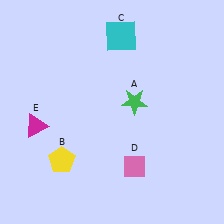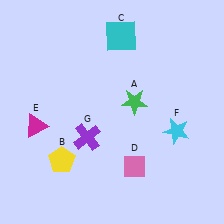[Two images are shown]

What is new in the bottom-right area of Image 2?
A cyan star (F) was added in the bottom-right area of Image 2.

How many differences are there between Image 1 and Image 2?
There are 2 differences between the two images.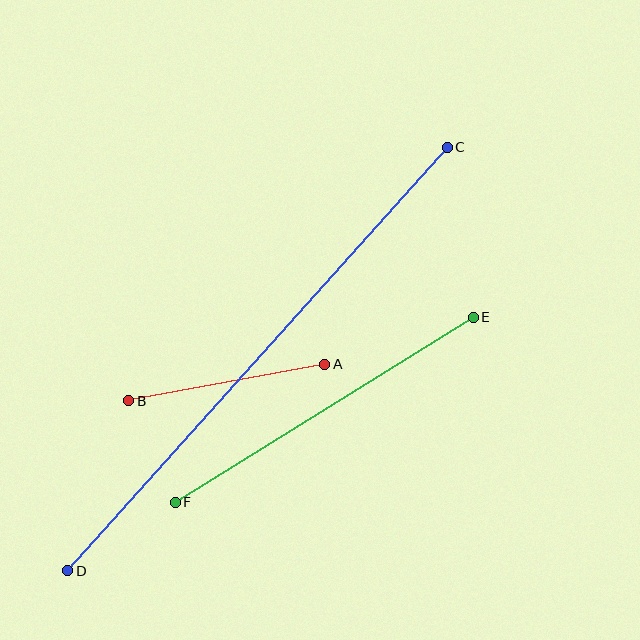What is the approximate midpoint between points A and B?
The midpoint is at approximately (227, 383) pixels.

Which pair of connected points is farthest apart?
Points C and D are farthest apart.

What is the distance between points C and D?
The distance is approximately 569 pixels.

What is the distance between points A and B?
The distance is approximately 199 pixels.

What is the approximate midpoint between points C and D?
The midpoint is at approximately (257, 359) pixels.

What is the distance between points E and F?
The distance is approximately 350 pixels.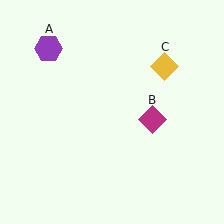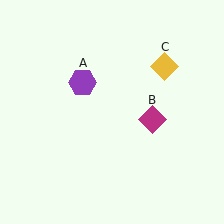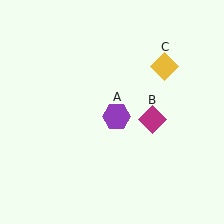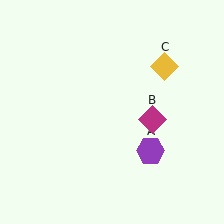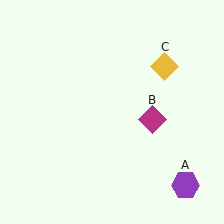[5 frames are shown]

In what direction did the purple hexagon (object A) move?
The purple hexagon (object A) moved down and to the right.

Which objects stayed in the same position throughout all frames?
Magenta diamond (object B) and yellow diamond (object C) remained stationary.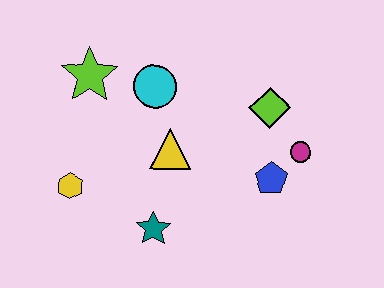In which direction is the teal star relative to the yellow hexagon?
The teal star is to the right of the yellow hexagon.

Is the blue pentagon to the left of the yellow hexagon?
No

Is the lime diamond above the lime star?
No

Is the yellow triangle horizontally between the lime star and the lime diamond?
Yes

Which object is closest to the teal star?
The yellow triangle is closest to the teal star.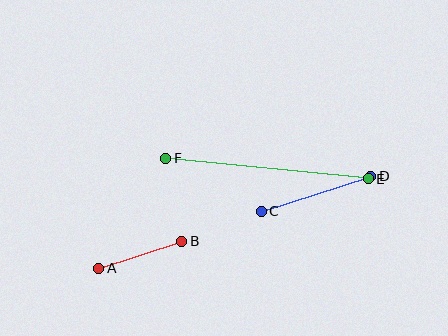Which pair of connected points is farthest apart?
Points E and F are farthest apart.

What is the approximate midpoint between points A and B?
The midpoint is at approximately (140, 255) pixels.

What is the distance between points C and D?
The distance is approximately 115 pixels.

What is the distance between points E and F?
The distance is approximately 204 pixels.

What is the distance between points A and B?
The distance is approximately 88 pixels.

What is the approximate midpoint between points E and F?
The midpoint is at approximately (267, 168) pixels.